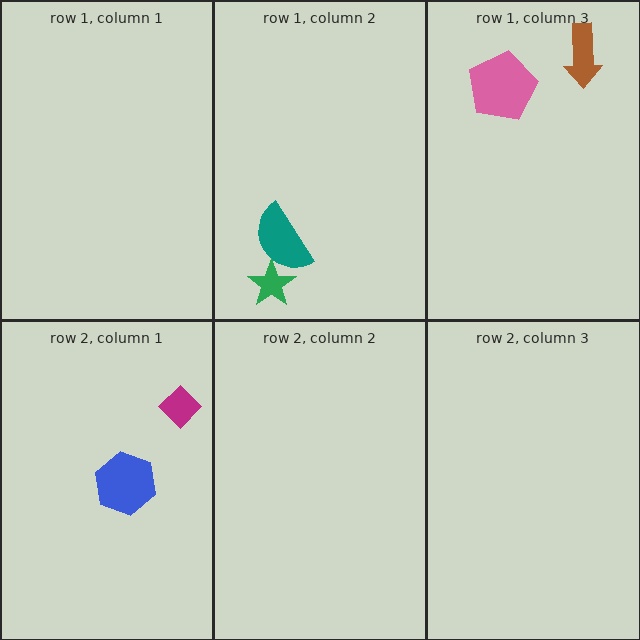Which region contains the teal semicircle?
The row 1, column 2 region.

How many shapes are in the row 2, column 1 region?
2.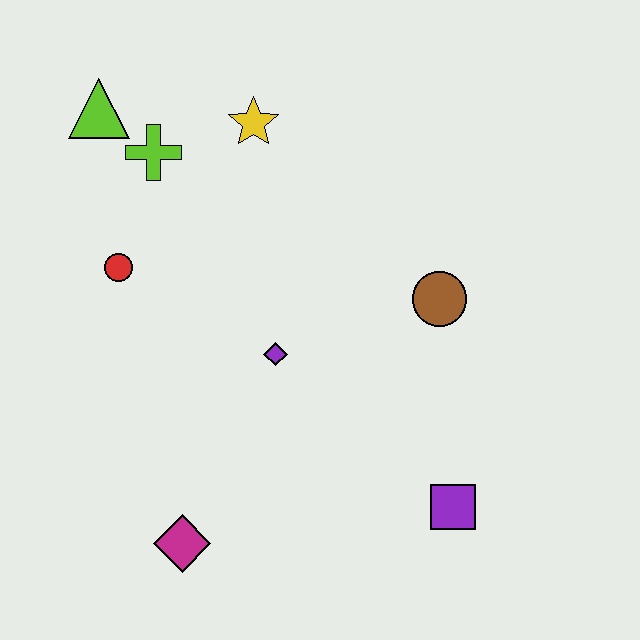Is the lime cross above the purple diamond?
Yes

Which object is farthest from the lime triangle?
The purple square is farthest from the lime triangle.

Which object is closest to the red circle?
The lime cross is closest to the red circle.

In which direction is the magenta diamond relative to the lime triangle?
The magenta diamond is below the lime triangle.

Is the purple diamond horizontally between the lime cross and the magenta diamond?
No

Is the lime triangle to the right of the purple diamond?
No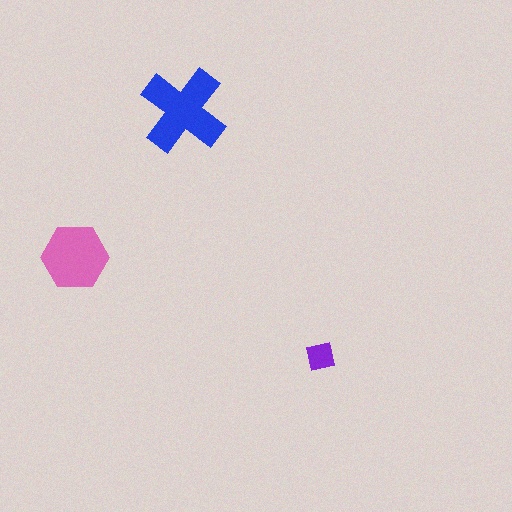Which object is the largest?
The blue cross.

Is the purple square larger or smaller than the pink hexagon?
Smaller.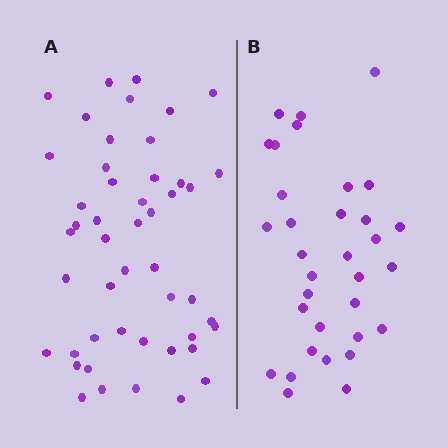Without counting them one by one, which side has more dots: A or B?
Region A (the left region) has more dots.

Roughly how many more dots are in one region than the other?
Region A has approximately 15 more dots than region B.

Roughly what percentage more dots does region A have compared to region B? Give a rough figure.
About 45% more.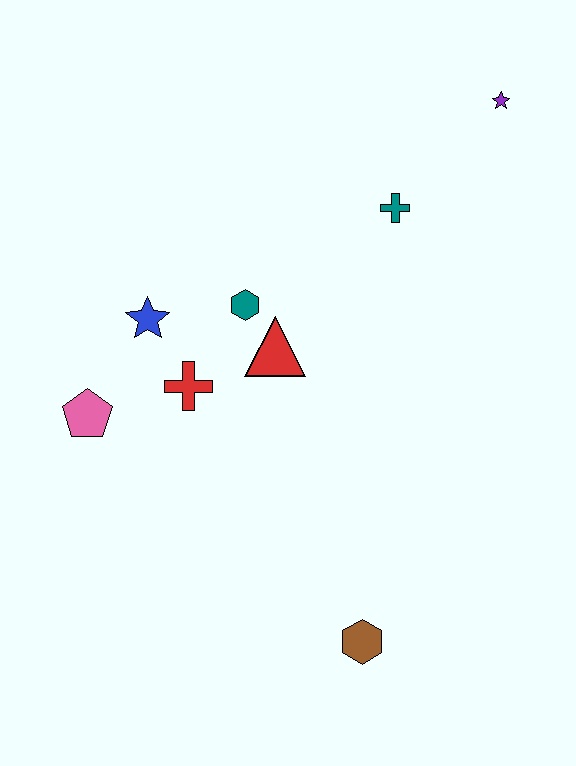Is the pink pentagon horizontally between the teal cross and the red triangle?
No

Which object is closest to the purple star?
The teal cross is closest to the purple star.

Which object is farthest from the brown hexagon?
The purple star is farthest from the brown hexagon.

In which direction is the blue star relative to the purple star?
The blue star is to the left of the purple star.